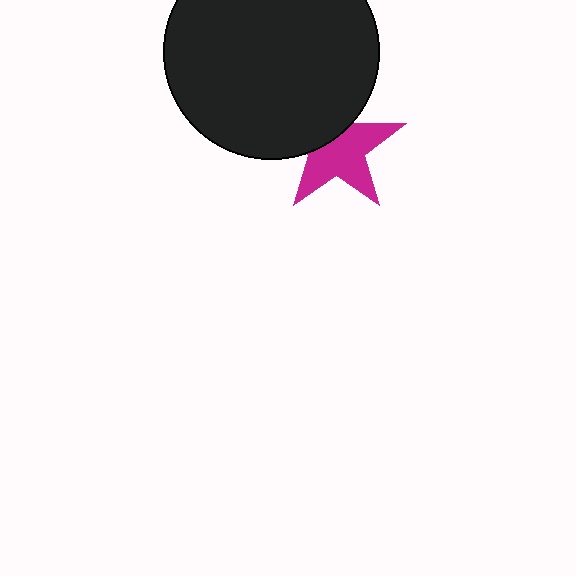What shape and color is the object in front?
The object in front is a black circle.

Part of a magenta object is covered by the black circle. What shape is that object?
It is a star.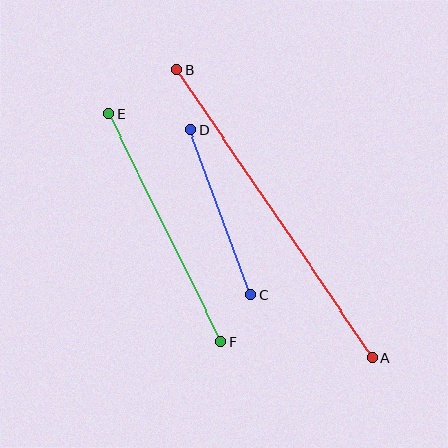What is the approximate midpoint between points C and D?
The midpoint is at approximately (220, 212) pixels.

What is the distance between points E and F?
The distance is approximately 254 pixels.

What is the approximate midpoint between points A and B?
The midpoint is at approximately (274, 214) pixels.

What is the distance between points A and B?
The distance is approximately 349 pixels.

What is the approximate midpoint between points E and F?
The midpoint is at approximately (165, 228) pixels.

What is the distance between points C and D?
The distance is approximately 176 pixels.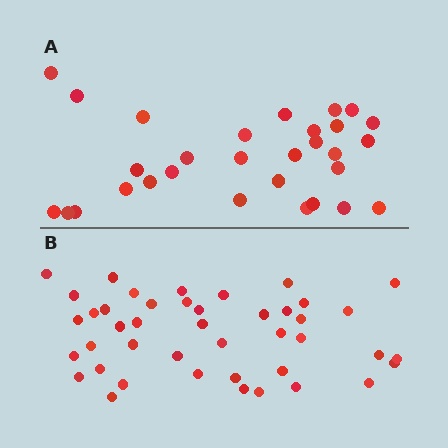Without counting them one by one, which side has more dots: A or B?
Region B (the bottom region) has more dots.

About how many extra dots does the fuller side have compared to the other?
Region B has approximately 15 more dots than region A.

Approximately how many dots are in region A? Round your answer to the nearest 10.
About 30 dots.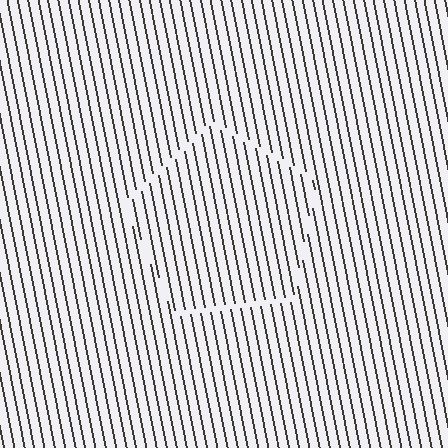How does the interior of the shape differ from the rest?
The interior of the shape contains the same grating, shifted by half a period — the contour is defined by the phase discontinuity where line-ends from the inner and outer gratings abut.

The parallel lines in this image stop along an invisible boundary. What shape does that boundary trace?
An illusory pentagon. The interior of the shape contains the same grating, shifted by half a period — the contour is defined by the phase discontinuity where line-ends from the inner and outer gratings abut.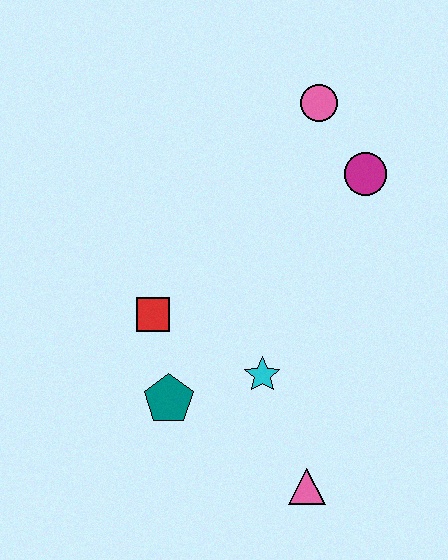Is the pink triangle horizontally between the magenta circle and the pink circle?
No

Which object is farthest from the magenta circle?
The pink triangle is farthest from the magenta circle.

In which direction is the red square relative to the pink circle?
The red square is below the pink circle.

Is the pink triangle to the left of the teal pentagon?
No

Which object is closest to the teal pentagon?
The red square is closest to the teal pentagon.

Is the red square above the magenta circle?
No